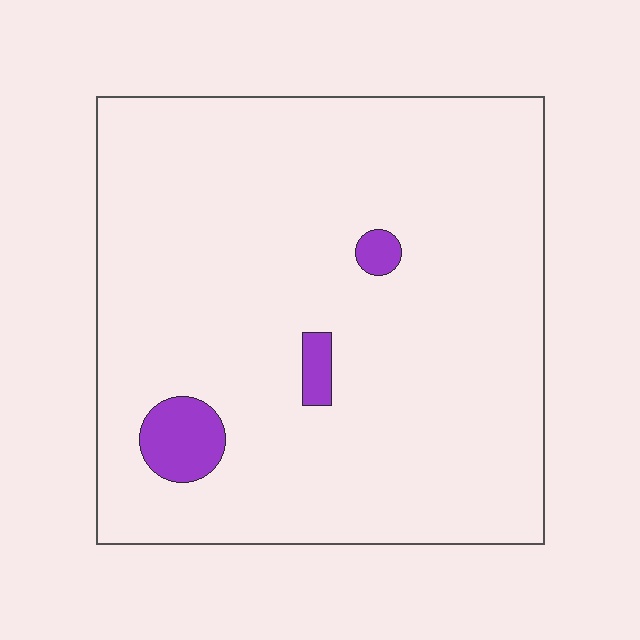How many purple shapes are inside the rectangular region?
3.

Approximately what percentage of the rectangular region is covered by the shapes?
Approximately 5%.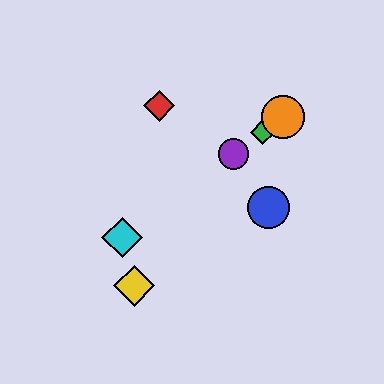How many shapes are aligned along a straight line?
4 shapes (the green diamond, the purple circle, the orange circle, the cyan diamond) are aligned along a straight line.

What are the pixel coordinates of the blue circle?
The blue circle is at (268, 208).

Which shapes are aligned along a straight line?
The green diamond, the purple circle, the orange circle, the cyan diamond are aligned along a straight line.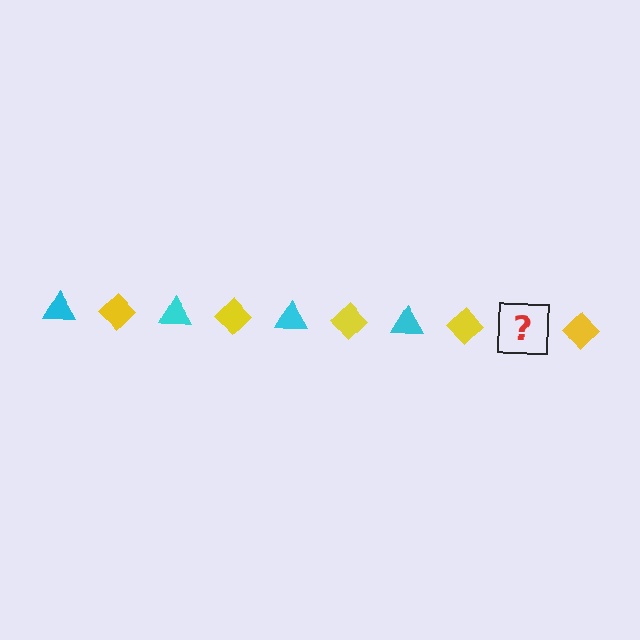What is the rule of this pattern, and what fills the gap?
The rule is that the pattern alternates between cyan triangle and yellow diamond. The gap should be filled with a cyan triangle.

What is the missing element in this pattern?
The missing element is a cyan triangle.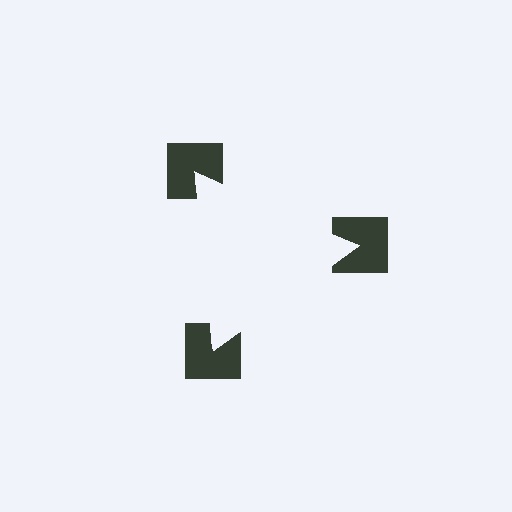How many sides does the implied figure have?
3 sides.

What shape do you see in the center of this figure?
An illusory triangle — its edges are inferred from the aligned wedge cuts in the notched squares, not physically drawn.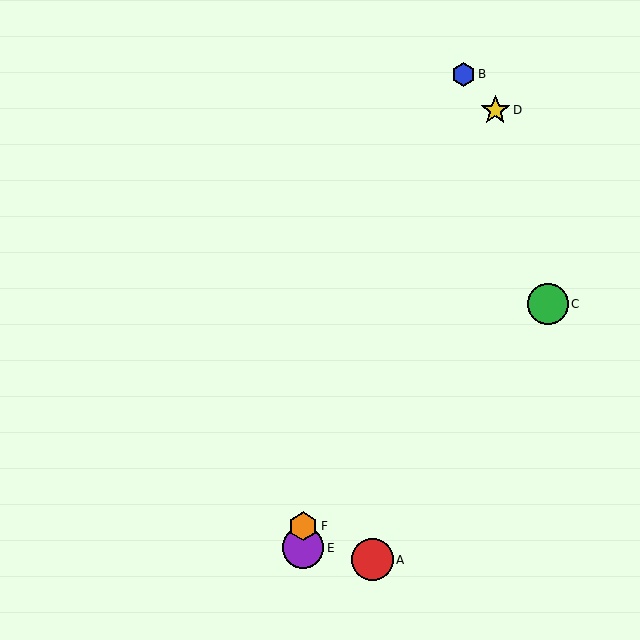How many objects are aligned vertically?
2 objects (E, F) are aligned vertically.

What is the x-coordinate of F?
Object F is at x≈303.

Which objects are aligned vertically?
Objects E, F are aligned vertically.